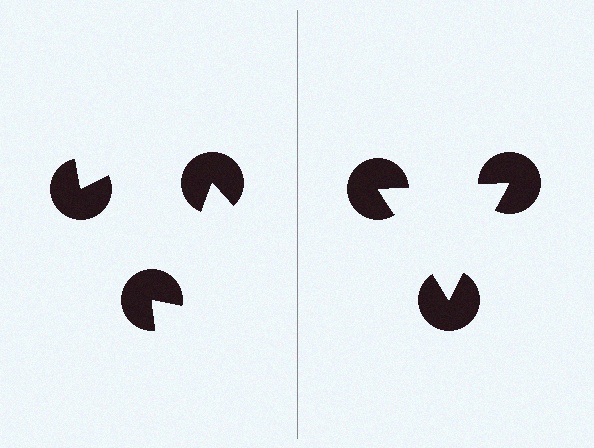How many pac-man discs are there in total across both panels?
6 — 3 on each side.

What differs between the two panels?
The pac-man discs are positioned identically on both sides; only the wedge orientations differ. On the right they align to a triangle; on the left they are misaligned.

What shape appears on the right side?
An illusory triangle.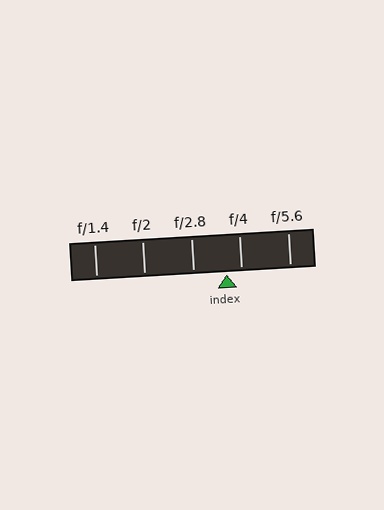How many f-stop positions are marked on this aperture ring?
There are 5 f-stop positions marked.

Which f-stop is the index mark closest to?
The index mark is closest to f/4.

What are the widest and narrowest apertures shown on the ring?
The widest aperture shown is f/1.4 and the narrowest is f/5.6.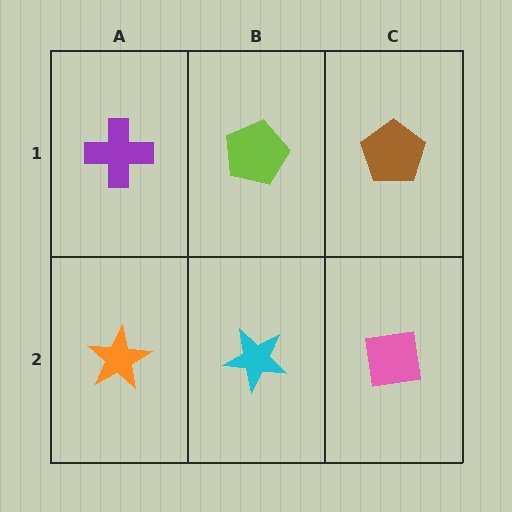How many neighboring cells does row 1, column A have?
2.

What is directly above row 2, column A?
A purple cross.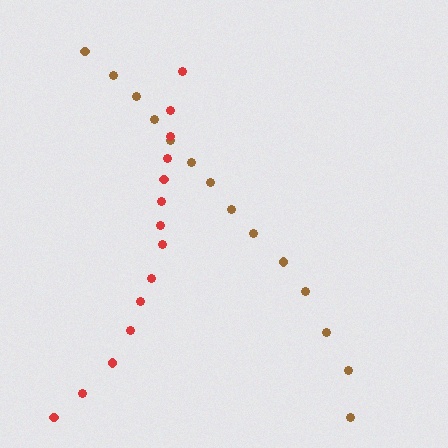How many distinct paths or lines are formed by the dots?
There are 2 distinct paths.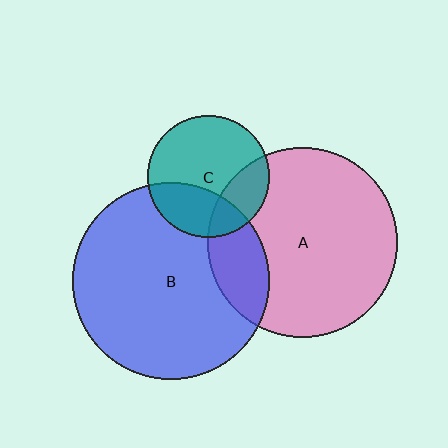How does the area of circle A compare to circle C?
Approximately 2.4 times.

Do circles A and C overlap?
Yes.